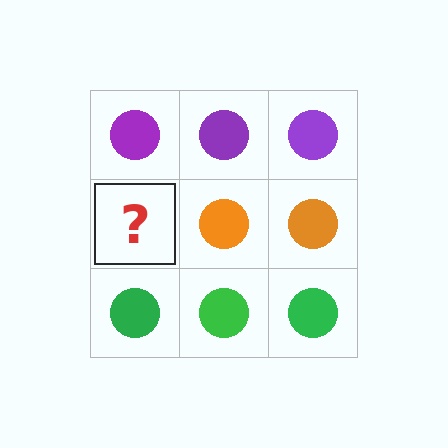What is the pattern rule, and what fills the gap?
The rule is that each row has a consistent color. The gap should be filled with an orange circle.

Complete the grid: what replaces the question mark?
The question mark should be replaced with an orange circle.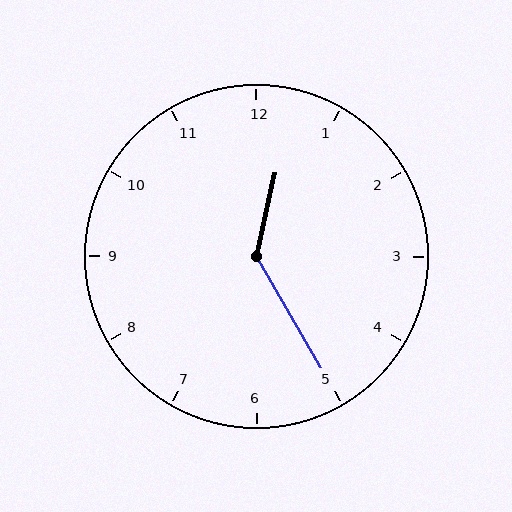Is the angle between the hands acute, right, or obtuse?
It is obtuse.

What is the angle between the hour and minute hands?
Approximately 138 degrees.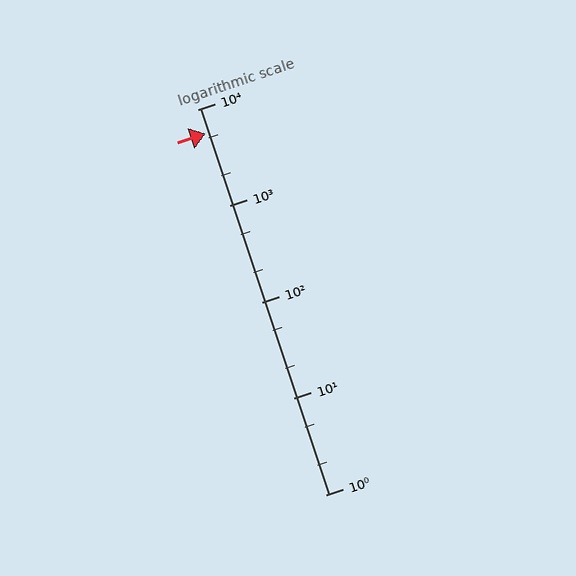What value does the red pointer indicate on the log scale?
The pointer indicates approximately 5600.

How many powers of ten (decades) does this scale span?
The scale spans 4 decades, from 1 to 10000.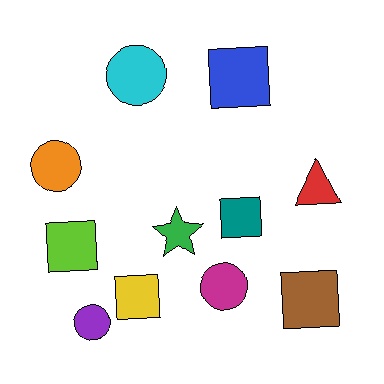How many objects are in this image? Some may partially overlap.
There are 11 objects.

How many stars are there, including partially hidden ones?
There is 1 star.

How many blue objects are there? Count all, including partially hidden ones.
There is 1 blue object.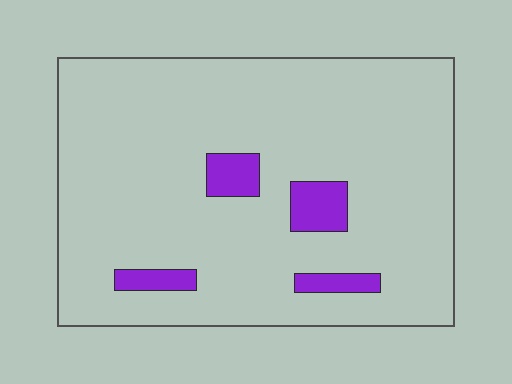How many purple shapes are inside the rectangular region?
4.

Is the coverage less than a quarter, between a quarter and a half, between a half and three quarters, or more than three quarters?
Less than a quarter.